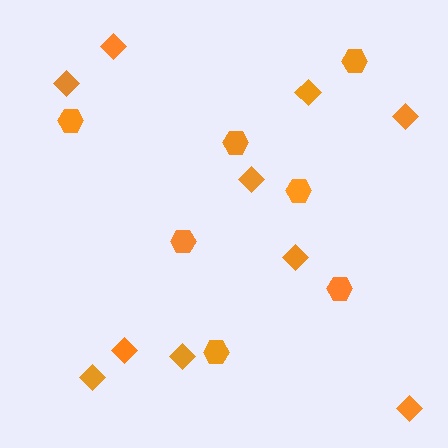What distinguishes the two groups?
There are 2 groups: one group of diamonds (10) and one group of hexagons (7).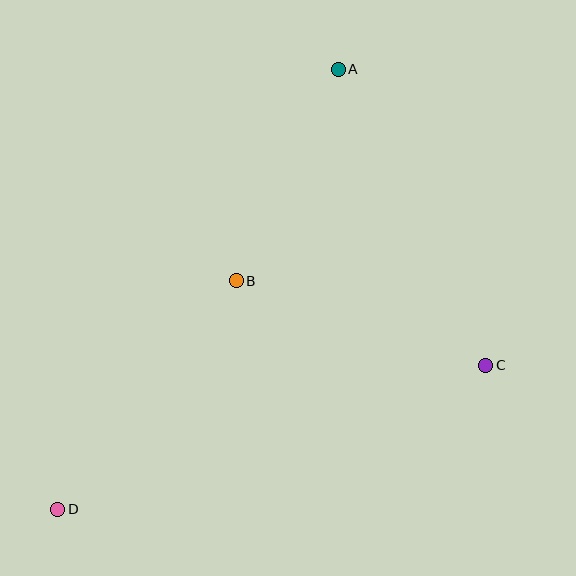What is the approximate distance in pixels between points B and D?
The distance between B and D is approximately 290 pixels.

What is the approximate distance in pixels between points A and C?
The distance between A and C is approximately 330 pixels.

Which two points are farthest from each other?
Points A and D are farthest from each other.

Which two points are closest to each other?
Points A and B are closest to each other.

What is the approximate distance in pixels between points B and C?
The distance between B and C is approximately 263 pixels.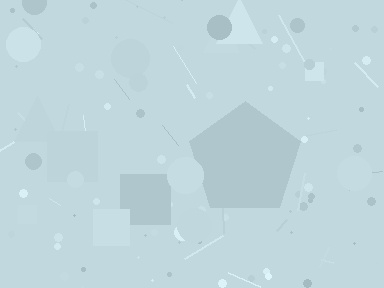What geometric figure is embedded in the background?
A pentagon is embedded in the background.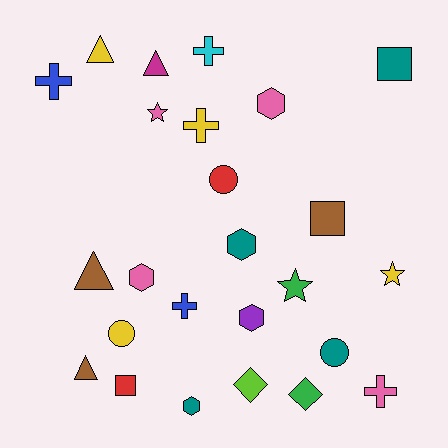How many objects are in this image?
There are 25 objects.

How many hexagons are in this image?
There are 5 hexagons.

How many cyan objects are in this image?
There is 1 cyan object.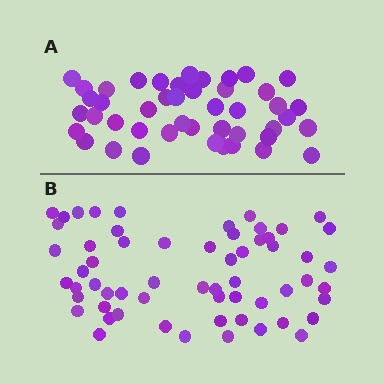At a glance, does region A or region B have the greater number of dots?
Region B (the bottom region) has more dots.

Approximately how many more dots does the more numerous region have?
Region B has approximately 15 more dots than region A.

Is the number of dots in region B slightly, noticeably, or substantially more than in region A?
Region B has noticeably more, but not dramatically so. The ratio is roughly 1.3 to 1.